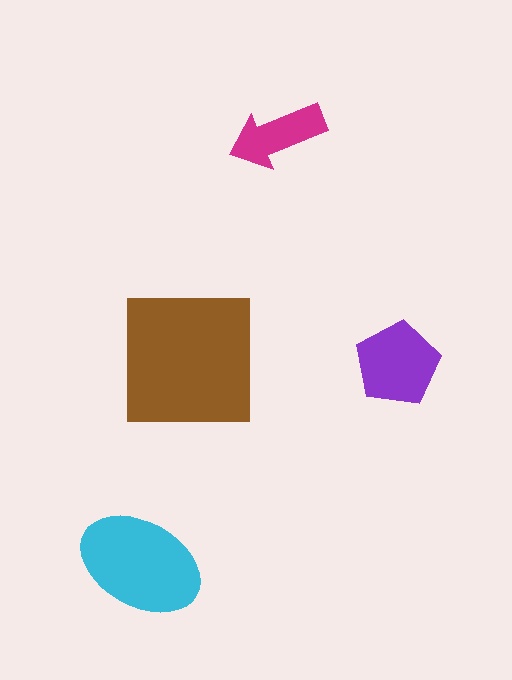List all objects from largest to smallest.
The brown square, the cyan ellipse, the purple pentagon, the magenta arrow.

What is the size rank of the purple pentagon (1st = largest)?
3rd.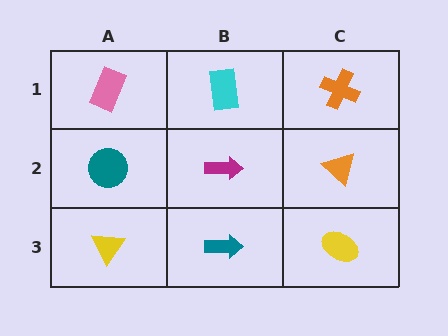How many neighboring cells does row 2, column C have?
3.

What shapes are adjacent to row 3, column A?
A teal circle (row 2, column A), a teal arrow (row 3, column B).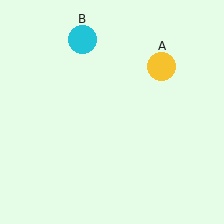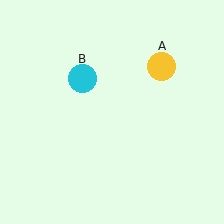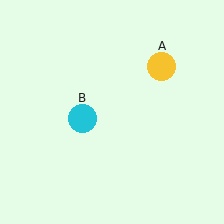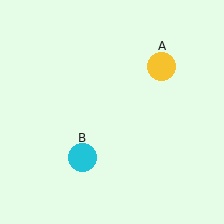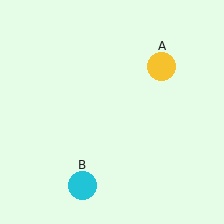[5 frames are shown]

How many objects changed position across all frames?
1 object changed position: cyan circle (object B).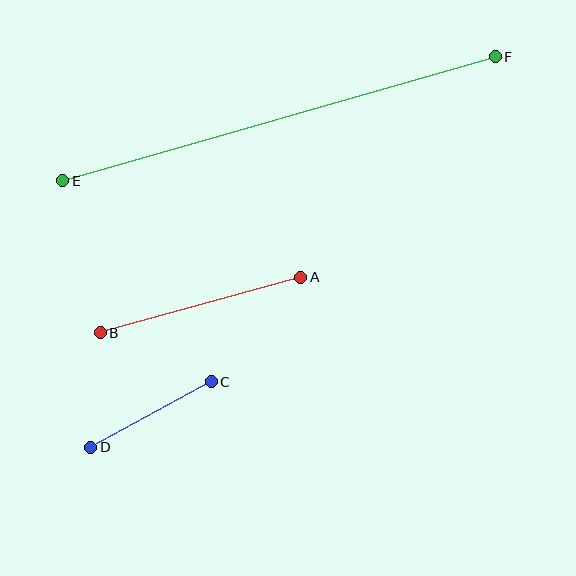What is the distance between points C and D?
The distance is approximately 137 pixels.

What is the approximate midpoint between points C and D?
The midpoint is at approximately (151, 415) pixels.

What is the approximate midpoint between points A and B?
The midpoint is at approximately (200, 305) pixels.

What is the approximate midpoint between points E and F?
The midpoint is at approximately (279, 119) pixels.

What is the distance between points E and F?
The distance is approximately 450 pixels.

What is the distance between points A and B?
The distance is approximately 208 pixels.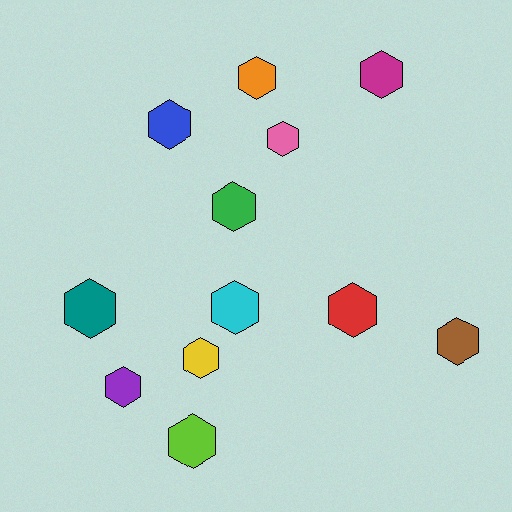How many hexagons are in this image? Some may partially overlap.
There are 12 hexagons.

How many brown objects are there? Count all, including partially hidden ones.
There is 1 brown object.